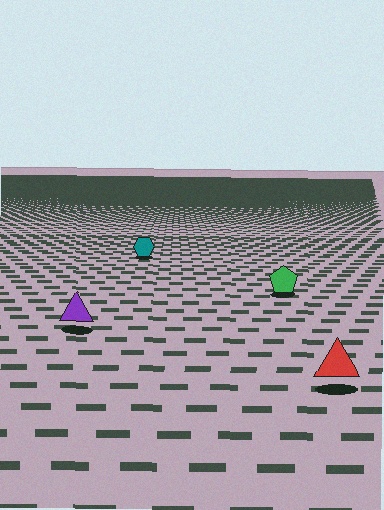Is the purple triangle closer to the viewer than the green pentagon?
Yes. The purple triangle is closer — you can tell from the texture gradient: the ground texture is coarser near it.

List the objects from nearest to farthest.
From nearest to farthest: the red triangle, the purple triangle, the green pentagon, the teal hexagon.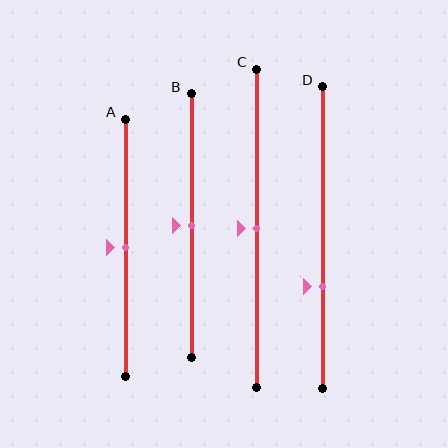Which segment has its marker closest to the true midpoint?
Segment A has its marker closest to the true midpoint.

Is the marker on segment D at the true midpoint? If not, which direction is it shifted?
No, the marker on segment D is shifted downward by about 16% of the segment length.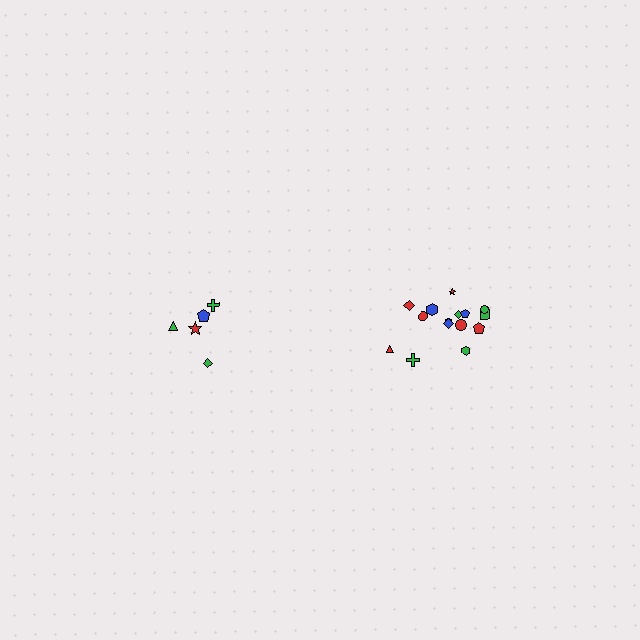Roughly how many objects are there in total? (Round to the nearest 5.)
Roughly 20 objects in total.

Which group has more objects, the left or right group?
The right group.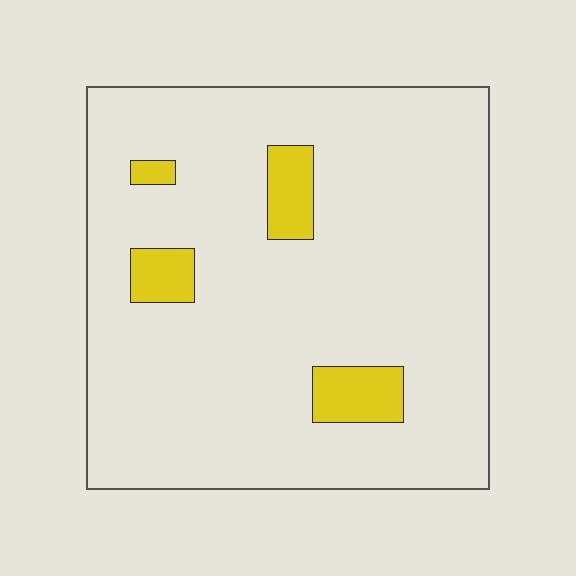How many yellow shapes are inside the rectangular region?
4.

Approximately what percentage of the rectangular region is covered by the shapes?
Approximately 10%.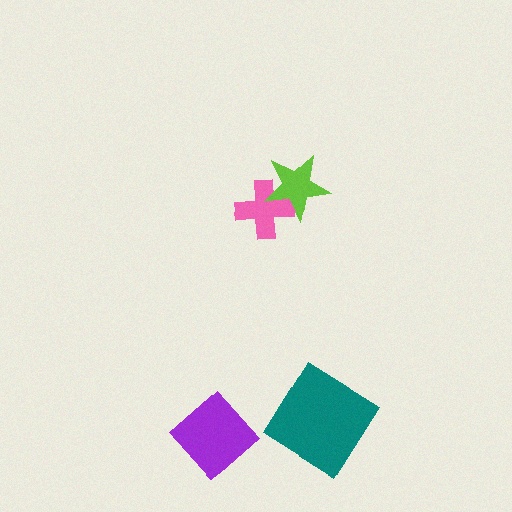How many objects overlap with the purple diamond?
0 objects overlap with the purple diamond.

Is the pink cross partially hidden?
Yes, it is partially covered by another shape.